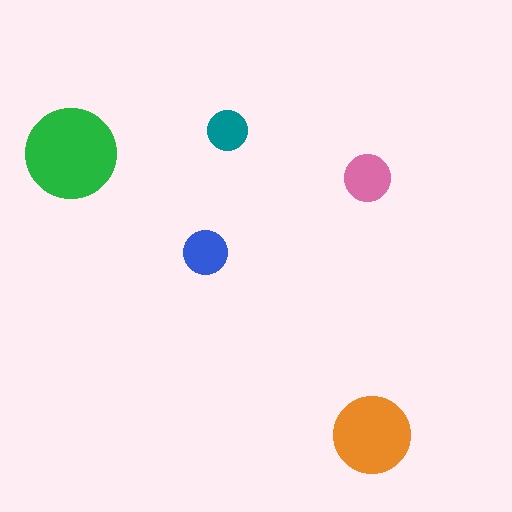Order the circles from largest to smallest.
the green one, the orange one, the pink one, the blue one, the teal one.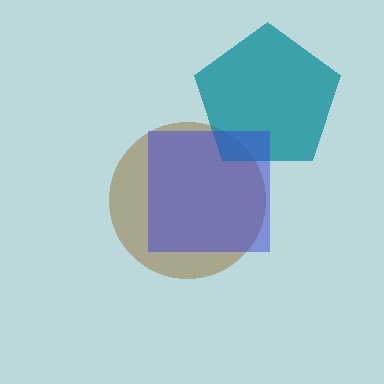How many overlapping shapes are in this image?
There are 3 overlapping shapes in the image.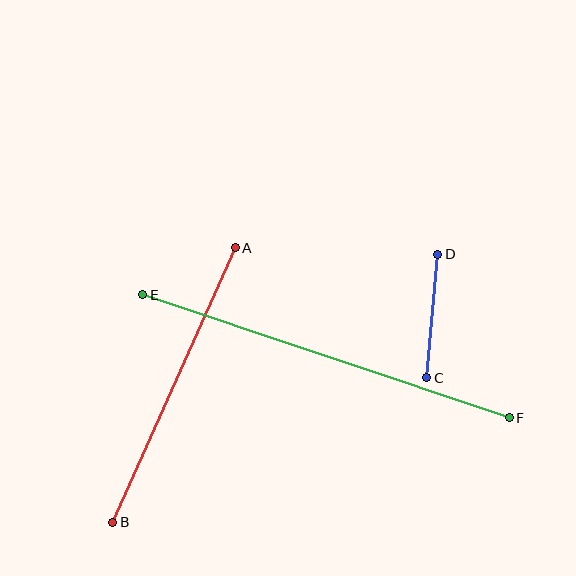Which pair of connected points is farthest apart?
Points E and F are farthest apart.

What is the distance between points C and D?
The distance is approximately 124 pixels.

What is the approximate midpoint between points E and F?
The midpoint is at approximately (326, 356) pixels.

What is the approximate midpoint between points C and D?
The midpoint is at approximately (432, 316) pixels.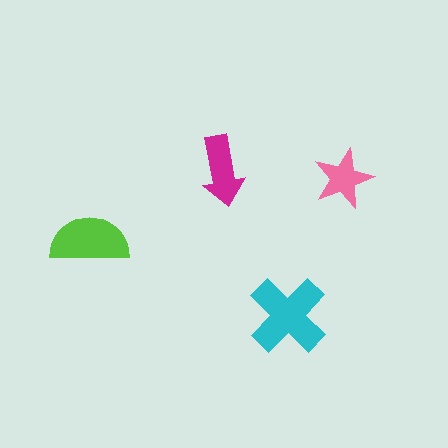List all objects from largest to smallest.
The cyan cross, the lime semicircle, the magenta arrow, the pink star.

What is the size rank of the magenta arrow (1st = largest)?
3rd.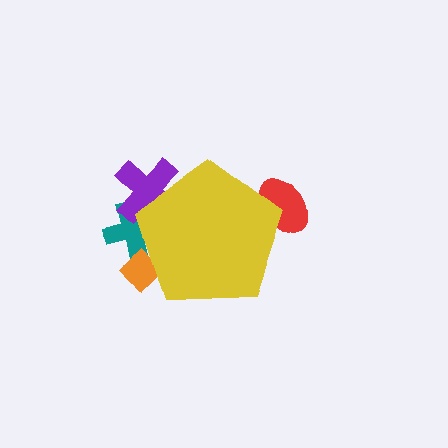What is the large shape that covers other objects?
A yellow pentagon.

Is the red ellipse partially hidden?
Yes, the red ellipse is partially hidden behind the yellow pentagon.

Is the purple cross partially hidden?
Yes, the purple cross is partially hidden behind the yellow pentagon.